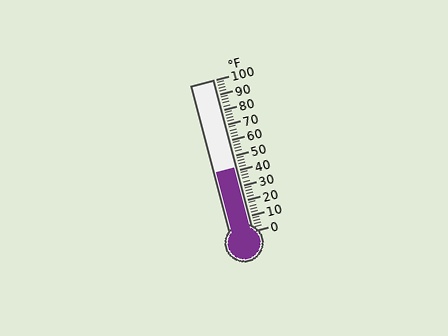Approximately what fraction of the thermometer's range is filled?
The thermometer is filled to approximately 40% of its range.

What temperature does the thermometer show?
The thermometer shows approximately 42°F.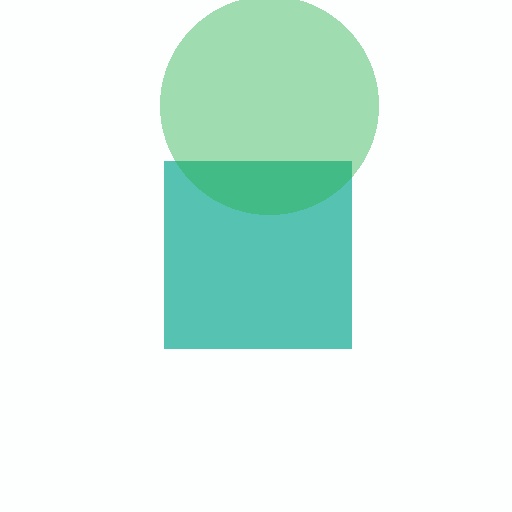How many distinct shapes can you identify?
There are 2 distinct shapes: a teal square, a green circle.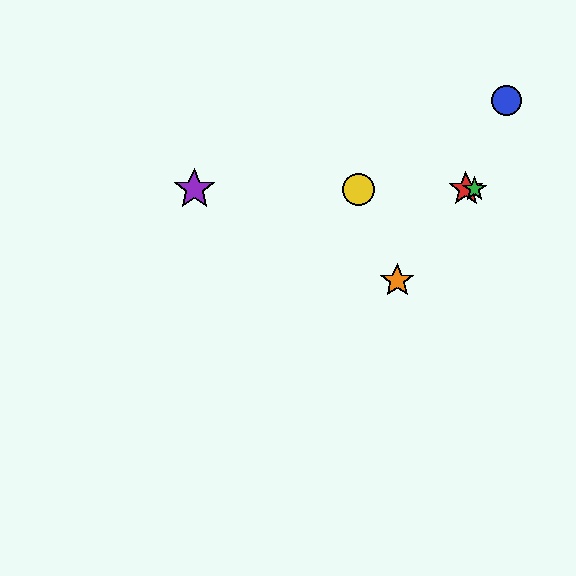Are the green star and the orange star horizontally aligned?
No, the green star is at y≈189 and the orange star is at y≈280.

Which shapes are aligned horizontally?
The red star, the green star, the yellow circle, the purple star are aligned horizontally.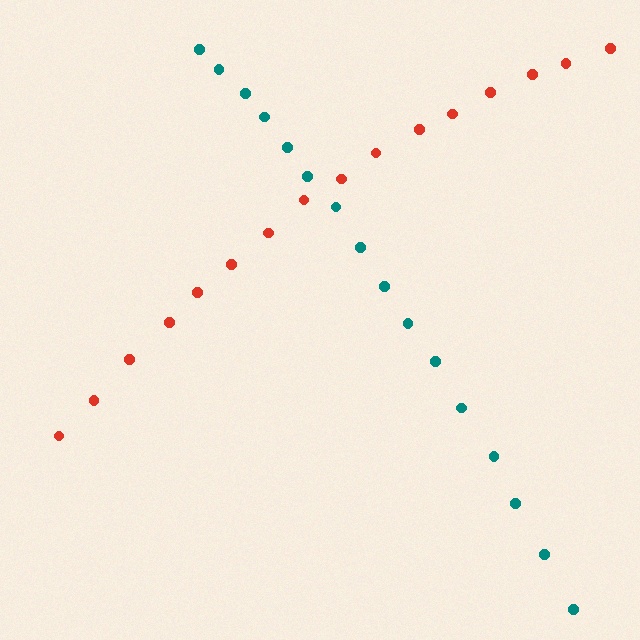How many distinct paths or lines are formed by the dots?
There are 2 distinct paths.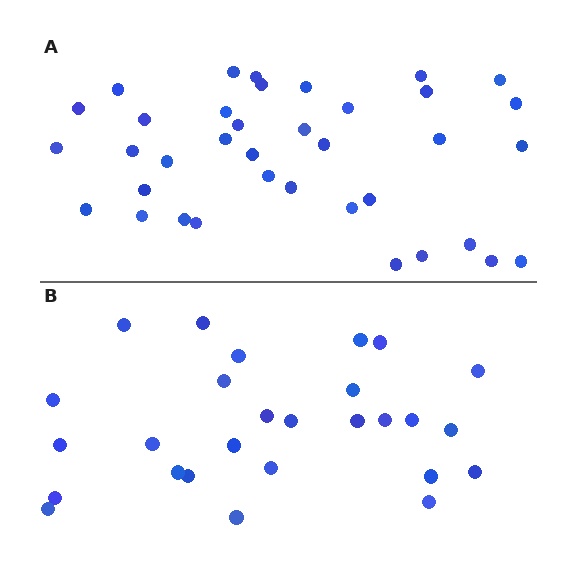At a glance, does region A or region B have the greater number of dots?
Region A (the top region) has more dots.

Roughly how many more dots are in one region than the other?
Region A has roughly 10 or so more dots than region B.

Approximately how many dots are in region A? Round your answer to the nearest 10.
About 40 dots. (The exact count is 37, which rounds to 40.)